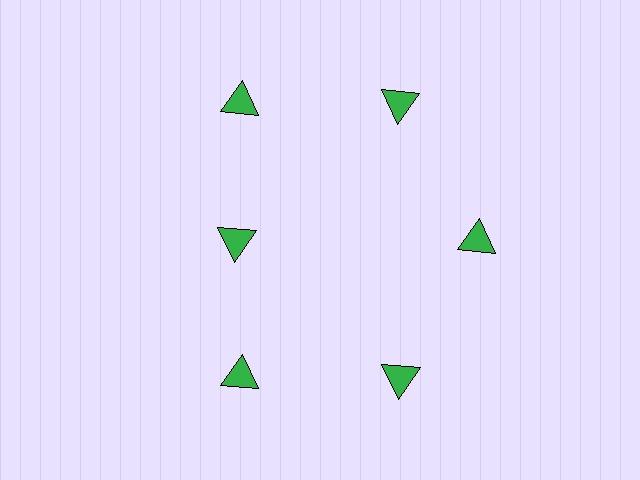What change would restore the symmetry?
The symmetry would be restored by moving it outward, back onto the ring so that all 6 triangles sit at equal angles and equal distance from the center.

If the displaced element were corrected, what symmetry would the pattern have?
It would have 6-fold rotational symmetry — the pattern would map onto itself every 60 degrees.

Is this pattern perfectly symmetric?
No. The 6 green triangles are arranged in a ring, but one element near the 9 o'clock position is pulled inward toward the center, breaking the 6-fold rotational symmetry.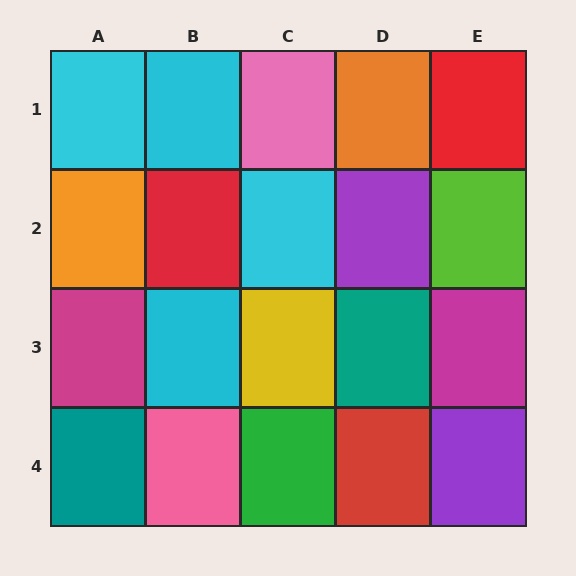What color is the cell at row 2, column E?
Lime.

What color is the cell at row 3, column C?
Yellow.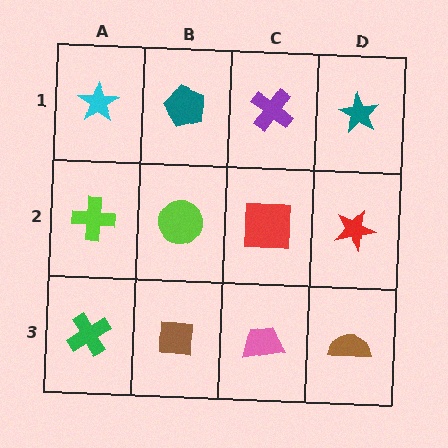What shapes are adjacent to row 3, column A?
A lime cross (row 2, column A), a brown square (row 3, column B).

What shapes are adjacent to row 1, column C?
A red square (row 2, column C), a teal pentagon (row 1, column B), a teal star (row 1, column D).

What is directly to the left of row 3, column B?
A green cross.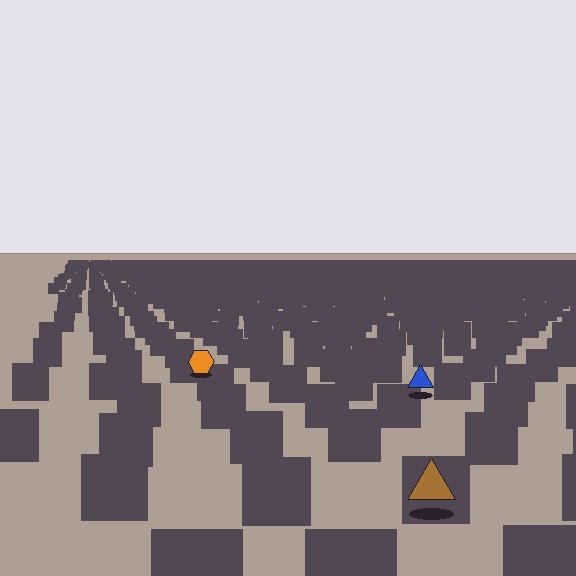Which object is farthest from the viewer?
The orange hexagon is farthest from the viewer. It appears smaller and the ground texture around it is denser.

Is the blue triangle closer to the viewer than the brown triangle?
No. The brown triangle is closer — you can tell from the texture gradient: the ground texture is coarser near it.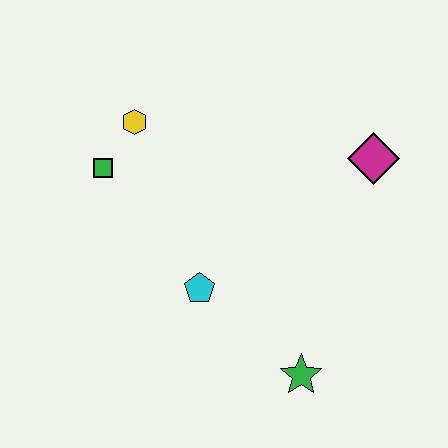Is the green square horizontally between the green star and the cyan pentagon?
No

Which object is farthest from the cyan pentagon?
The magenta diamond is farthest from the cyan pentagon.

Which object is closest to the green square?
The yellow hexagon is closest to the green square.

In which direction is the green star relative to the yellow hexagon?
The green star is below the yellow hexagon.